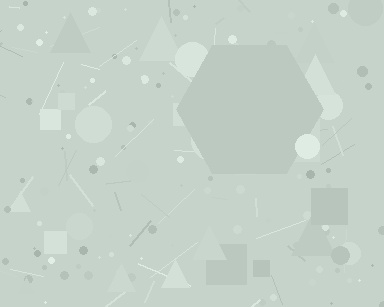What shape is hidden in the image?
A hexagon is hidden in the image.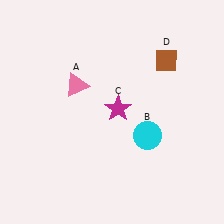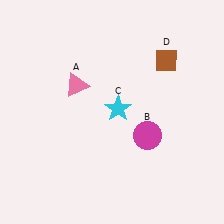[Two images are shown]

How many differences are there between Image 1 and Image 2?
There are 2 differences between the two images.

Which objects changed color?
B changed from cyan to magenta. C changed from magenta to cyan.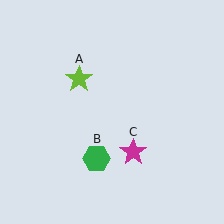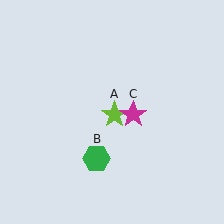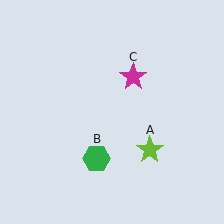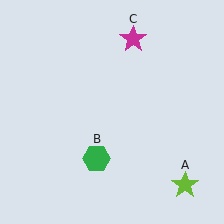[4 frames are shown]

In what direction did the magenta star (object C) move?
The magenta star (object C) moved up.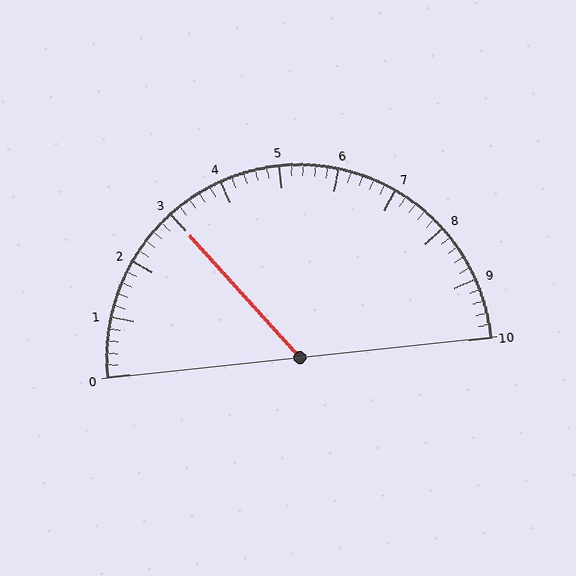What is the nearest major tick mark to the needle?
The nearest major tick mark is 3.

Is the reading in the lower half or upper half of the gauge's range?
The reading is in the lower half of the range (0 to 10).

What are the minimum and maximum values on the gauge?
The gauge ranges from 0 to 10.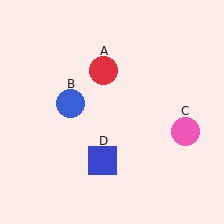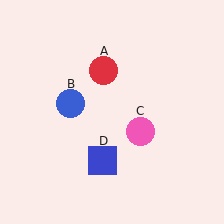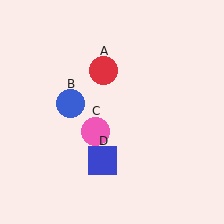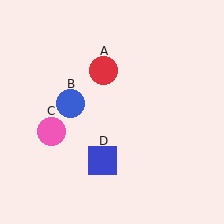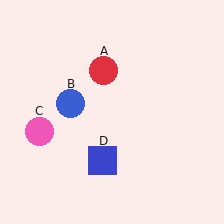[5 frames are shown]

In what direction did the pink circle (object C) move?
The pink circle (object C) moved left.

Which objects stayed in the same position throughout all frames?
Red circle (object A) and blue circle (object B) and blue square (object D) remained stationary.